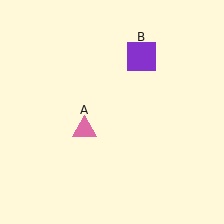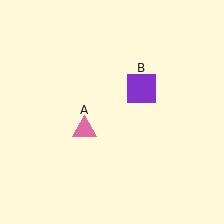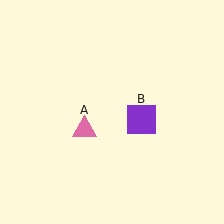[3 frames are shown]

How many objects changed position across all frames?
1 object changed position: purple square (object B).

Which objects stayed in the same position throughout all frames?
Pink triangle (object A) remained stationary.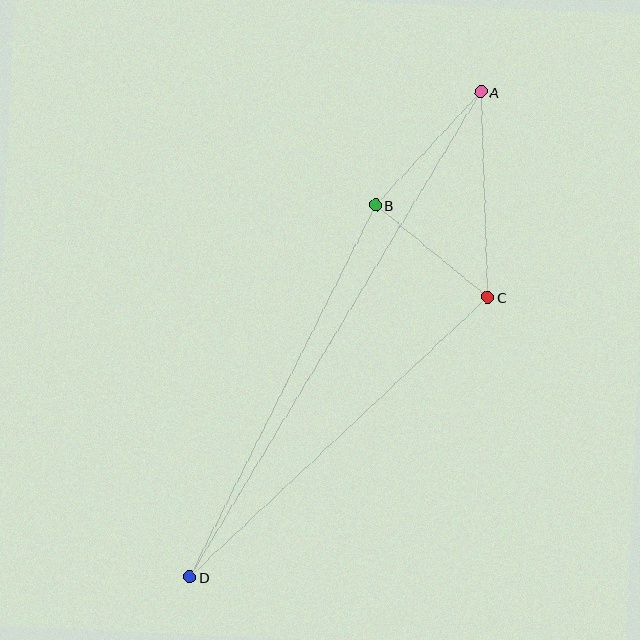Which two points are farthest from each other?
Points A and D are farthest from each other.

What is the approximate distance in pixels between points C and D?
The distance between C and D is approximately 409 pixels.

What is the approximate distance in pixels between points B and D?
The distance between B and D is approximately 416 pixels.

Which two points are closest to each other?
Points B and C are closest to each other.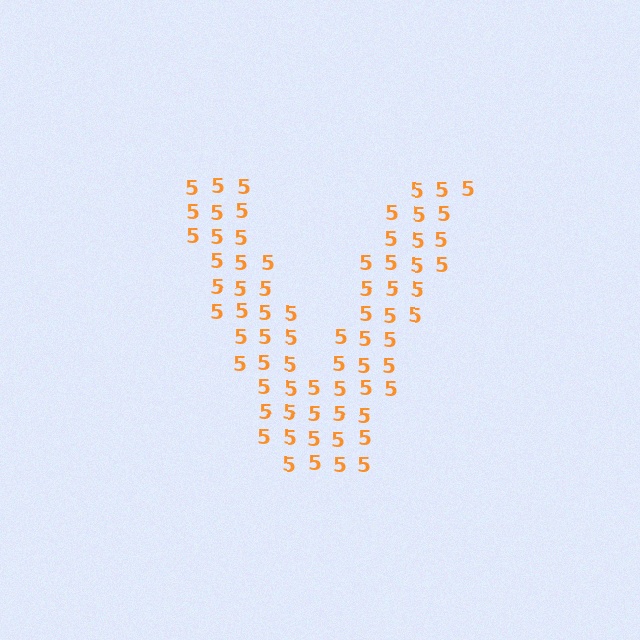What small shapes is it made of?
It is made of small digit 5's.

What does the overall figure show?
The overall figure shows the letter V.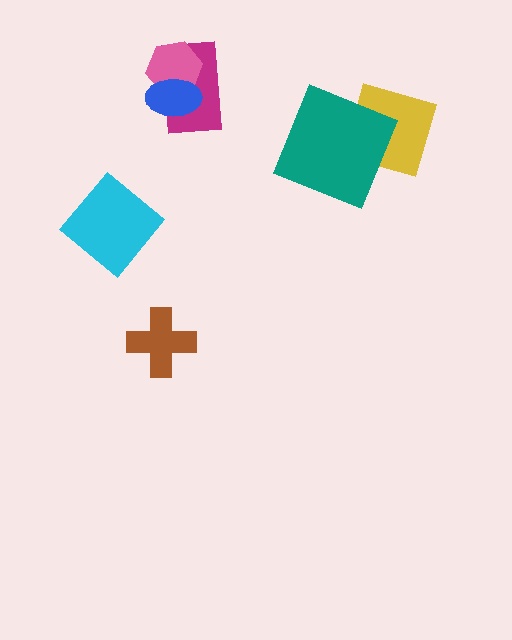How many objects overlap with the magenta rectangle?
2 objects overlap with the magenta rectangle.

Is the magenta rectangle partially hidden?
Yes, it is partially covered by another shape.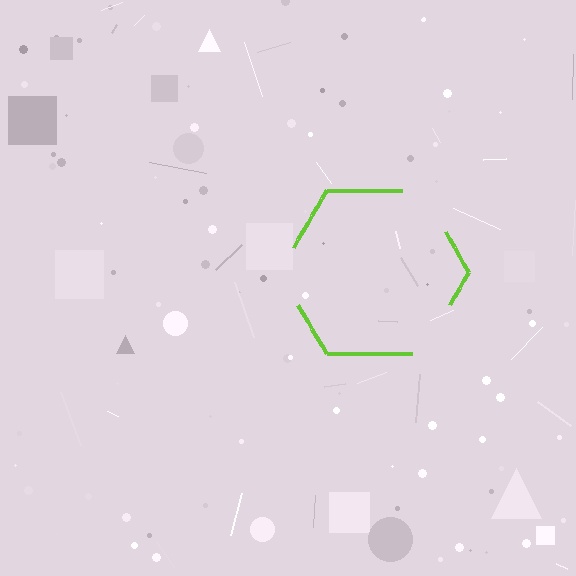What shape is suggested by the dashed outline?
The dashed outline suggests a hexagon.